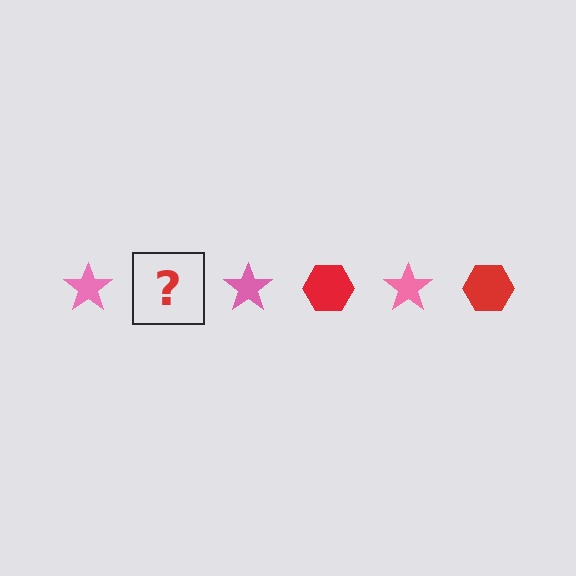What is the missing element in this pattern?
The missing element is a red hexagon.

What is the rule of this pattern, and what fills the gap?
The rule is that the pattern alternates between pink star and red hexagon. The gap should be filled with a red hexagon.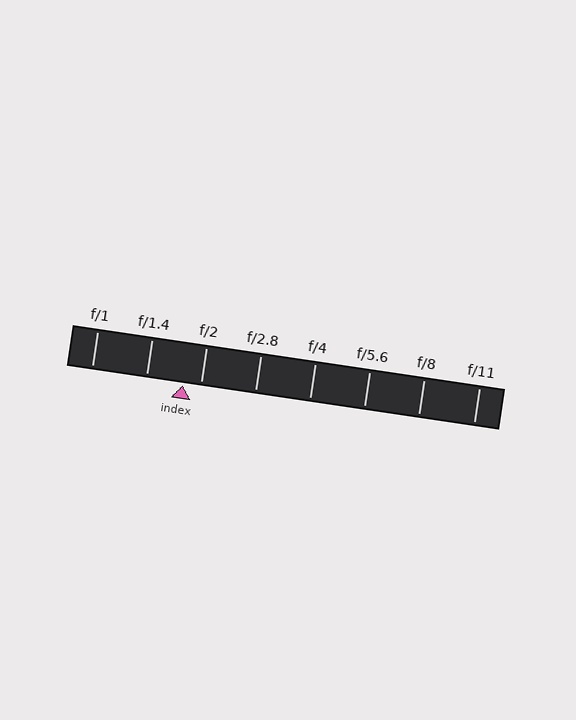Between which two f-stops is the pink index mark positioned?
The index mark is between f/1.4 and f/2.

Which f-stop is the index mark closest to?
The index mark is closest to f/2.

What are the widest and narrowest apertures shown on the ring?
The widest aperture shown is f/1 and the narrowest is f/11.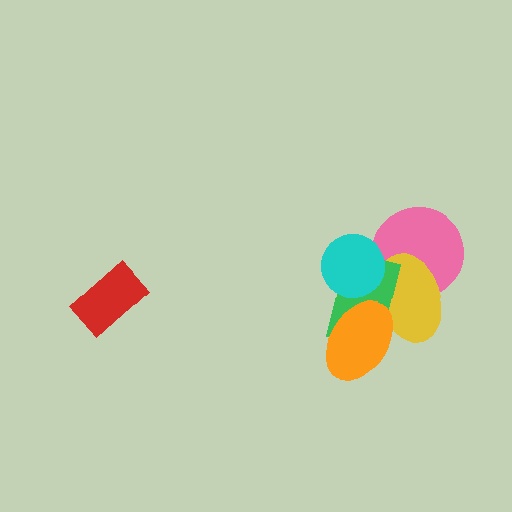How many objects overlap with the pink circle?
3 objects overlap with the pink circle.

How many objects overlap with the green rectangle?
4 objects overlap with the green rectangle.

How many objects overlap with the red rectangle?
0 objects overlap with the red rectangle.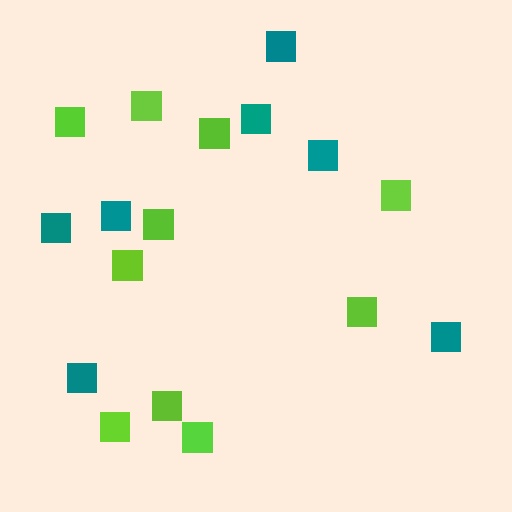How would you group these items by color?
There are 2 groups: one group of teal squares (7) and one group of lime squares (10).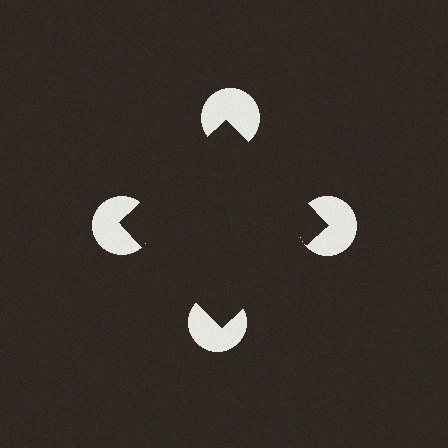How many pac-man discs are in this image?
There are 4 — one at each vertex of the illusory square.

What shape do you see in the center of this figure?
An illusory square — its edges are inferred from the aligned wedge cuts in the pac-man discs, not physically drawn.